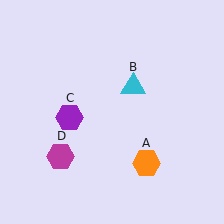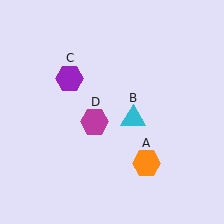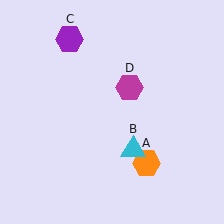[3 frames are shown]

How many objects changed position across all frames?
3 objects changed position: cyan triangle (object B), purple hexagon (object C), magenta hexagon (object D).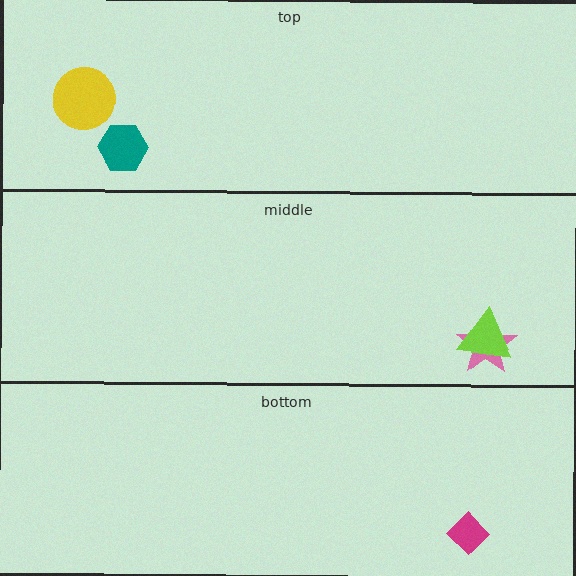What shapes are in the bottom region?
The magenta diamond.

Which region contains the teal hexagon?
The top region.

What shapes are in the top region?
The teal hexagon, the yellow circle.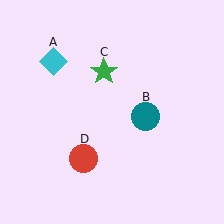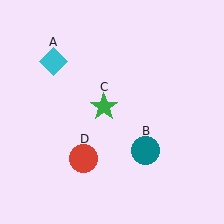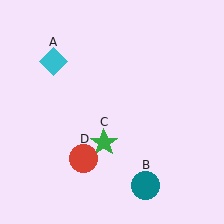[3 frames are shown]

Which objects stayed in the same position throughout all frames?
Cyan diamond (object A) and red circle (object D) remained stationary.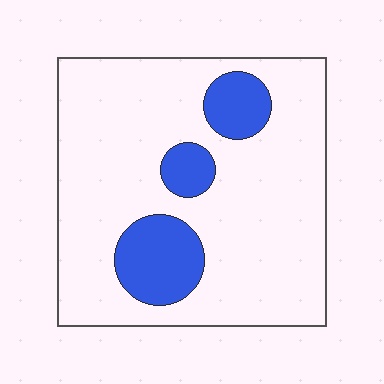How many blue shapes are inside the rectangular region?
3.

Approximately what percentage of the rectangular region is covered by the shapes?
Approximately 15%.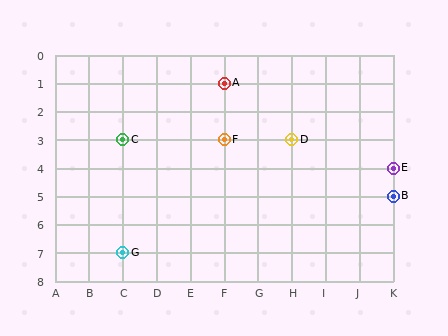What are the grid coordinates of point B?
Point B is at grid coordinates (K, 5).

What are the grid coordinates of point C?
Point C is at grid coordinates (C, 3).